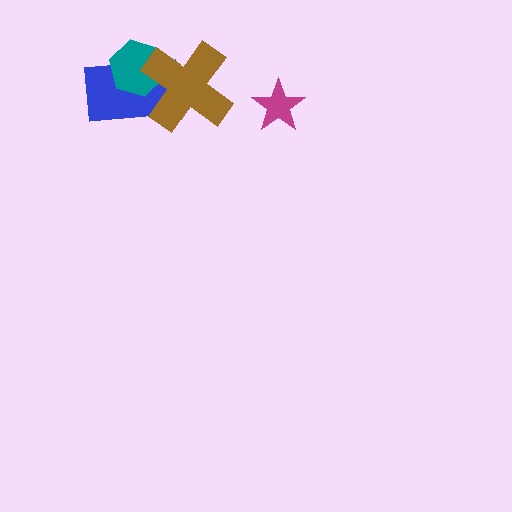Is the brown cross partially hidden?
No, no other shape covers it.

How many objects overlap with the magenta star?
0 objects overlap with the magenta star.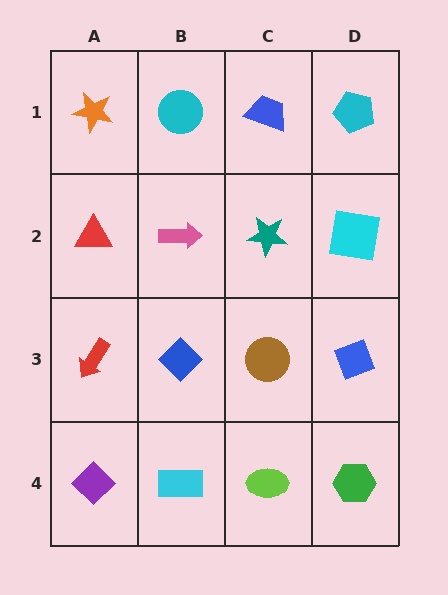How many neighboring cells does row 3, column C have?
4.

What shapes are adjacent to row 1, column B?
A pink arrow (row 2, column B), an orange star (row 1, column A), a blue trapezoid (row 1, column C).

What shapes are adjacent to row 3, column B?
A pink arrow (row 2, column B), a cyan rectangle (row 4, column B), a red arrow (row 3, column A), a brown circle (row 3, column C).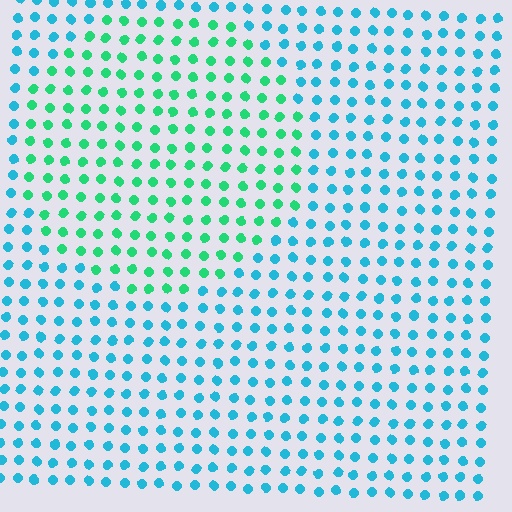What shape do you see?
I see a circle.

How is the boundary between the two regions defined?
The boundary is defined purely by a slight shift in hue (about 43 degrees). Spacing, size, and orientation are identical on both sides.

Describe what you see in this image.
The image is filled with small cyan elements in a uniform arrangement. A circle-shaped region is visible where the elements are tinted to a slightly different hue, forming a subtle color boundary.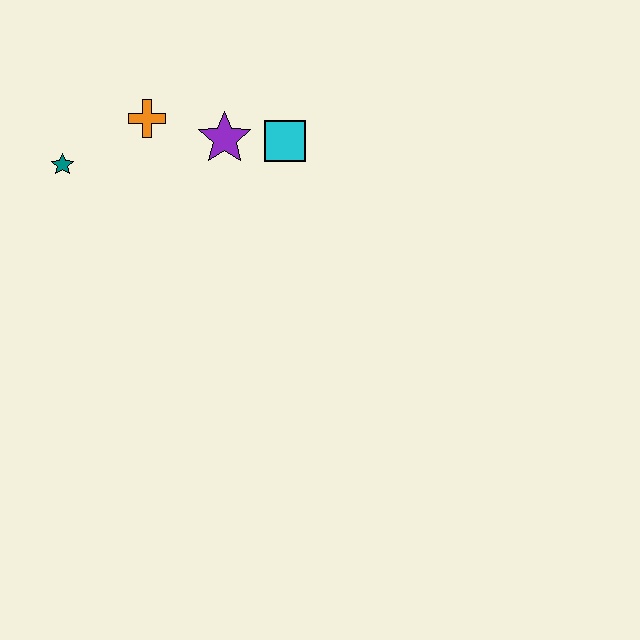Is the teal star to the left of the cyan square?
Yes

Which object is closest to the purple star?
The cyan square is closest to the purple star.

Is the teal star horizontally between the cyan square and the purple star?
No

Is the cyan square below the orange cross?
Yes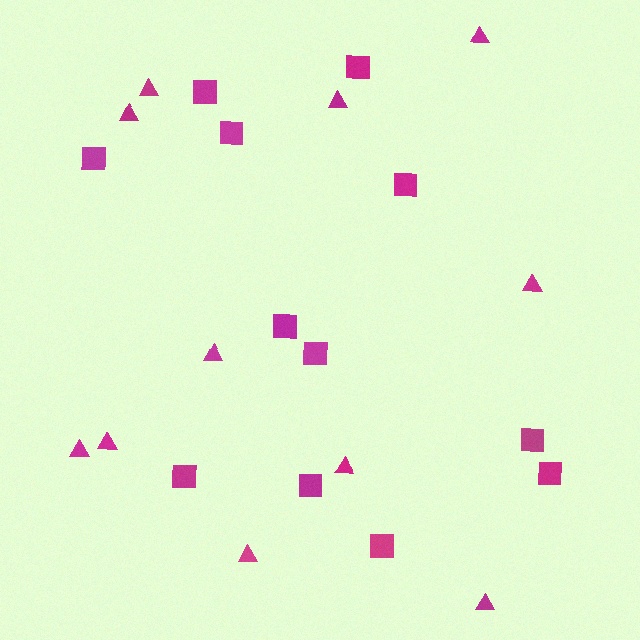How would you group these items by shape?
There are 2 groups: one group of triangles (11) and one group of squares (12).